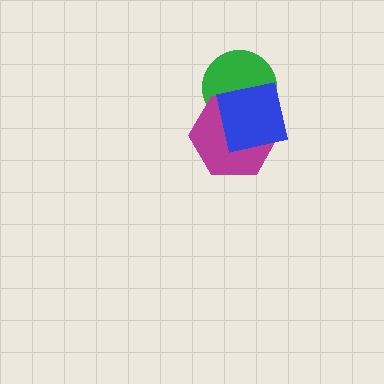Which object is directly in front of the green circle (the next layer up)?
The magenta hexagon is directly in front of the green circle.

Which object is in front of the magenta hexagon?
The blue square is in front of the magenta hexagon.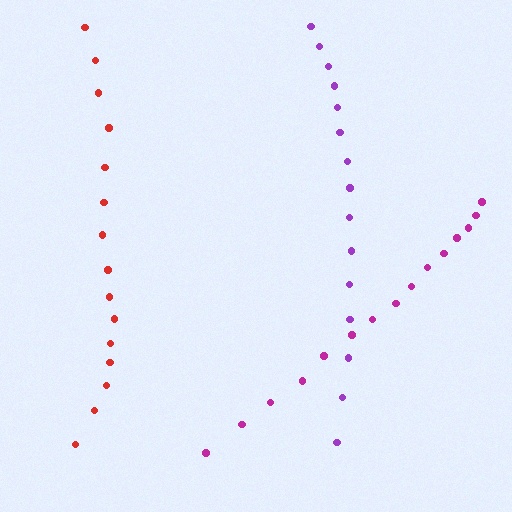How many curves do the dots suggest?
There are 3 distinct paths.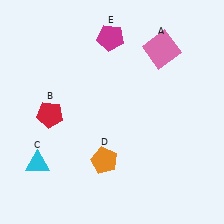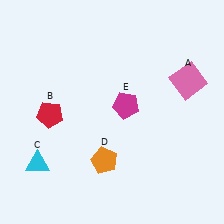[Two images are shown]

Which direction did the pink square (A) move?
The pink square (A) moved down.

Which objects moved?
The objects that moved are: the pink square (A), the magenta pentagon (E).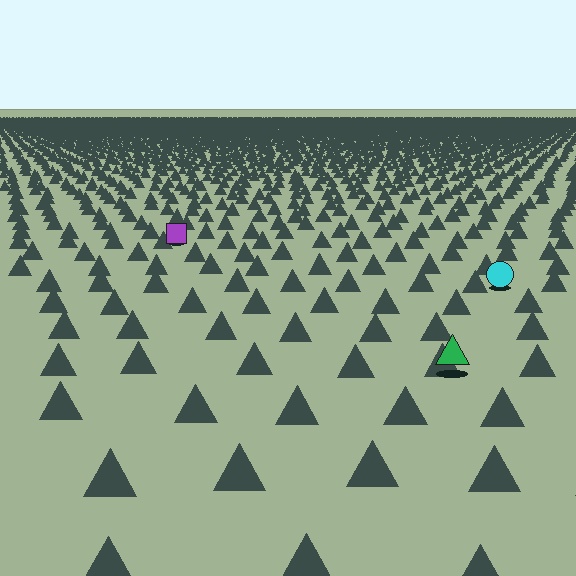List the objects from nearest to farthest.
From nearest to farthest: the green triangle, the cyan circle, the purple square.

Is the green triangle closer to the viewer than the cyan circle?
Yes. The green triangle is closer — you can tell from the texture gradient: the ground texture is coarser near it.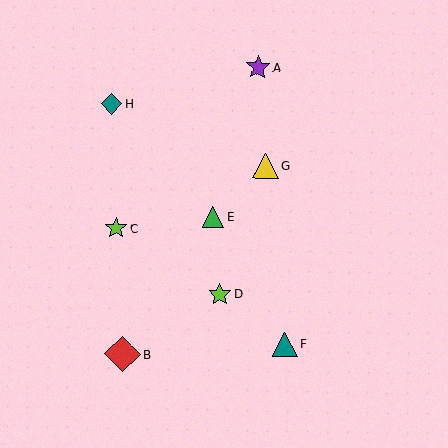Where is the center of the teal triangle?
The center of the teal triangle is at (285, 345).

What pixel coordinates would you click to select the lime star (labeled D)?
Click at (220, 294) to select the lime star D.